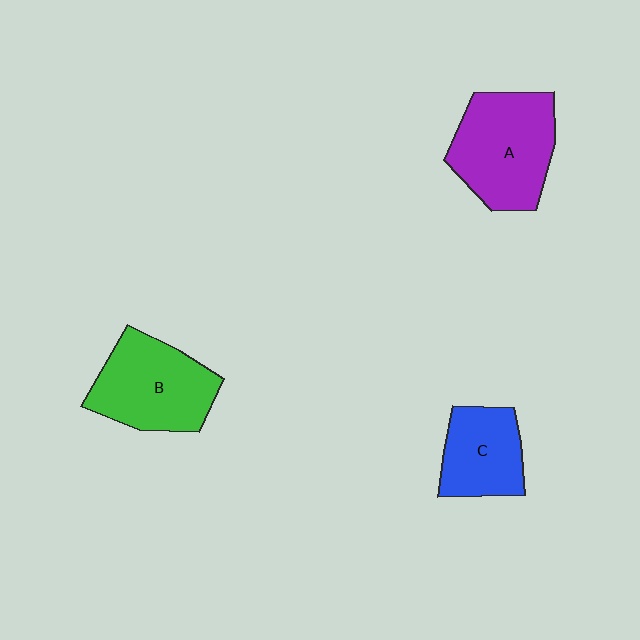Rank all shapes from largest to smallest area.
From largest to smallest: A (purple), B (green), C (blue).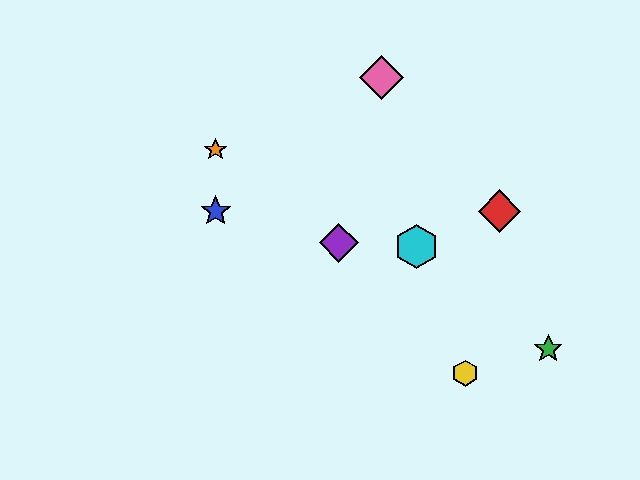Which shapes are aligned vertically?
The blue star, the orange star are aligned vertically.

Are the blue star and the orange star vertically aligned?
Yes, both are at x≈216.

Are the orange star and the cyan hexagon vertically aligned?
No, the orange star is at x≈216 and the cyan hexagon is at x≈416.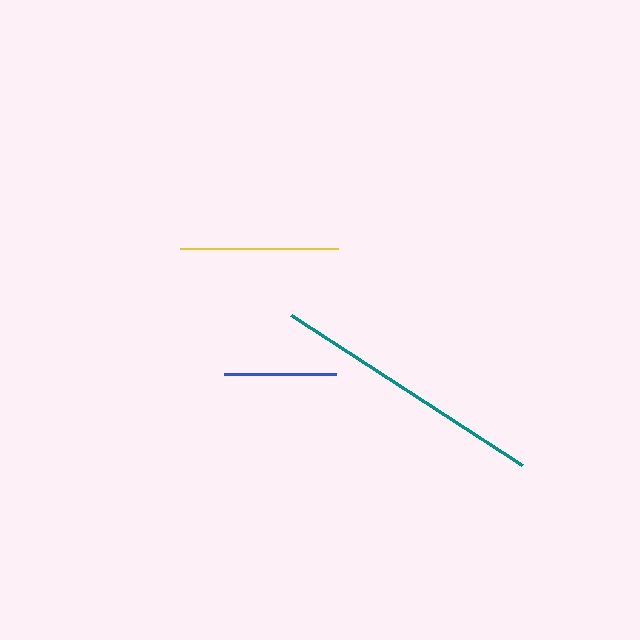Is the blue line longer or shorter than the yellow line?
The yellow line is longer than the blue line.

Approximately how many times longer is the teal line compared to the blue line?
The teal line is approximately 2.5 times the length of the blue line.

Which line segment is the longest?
The teal line is the longest at approximately 275 pixels.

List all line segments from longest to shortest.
From longest to shortest: teal, yellow, blue.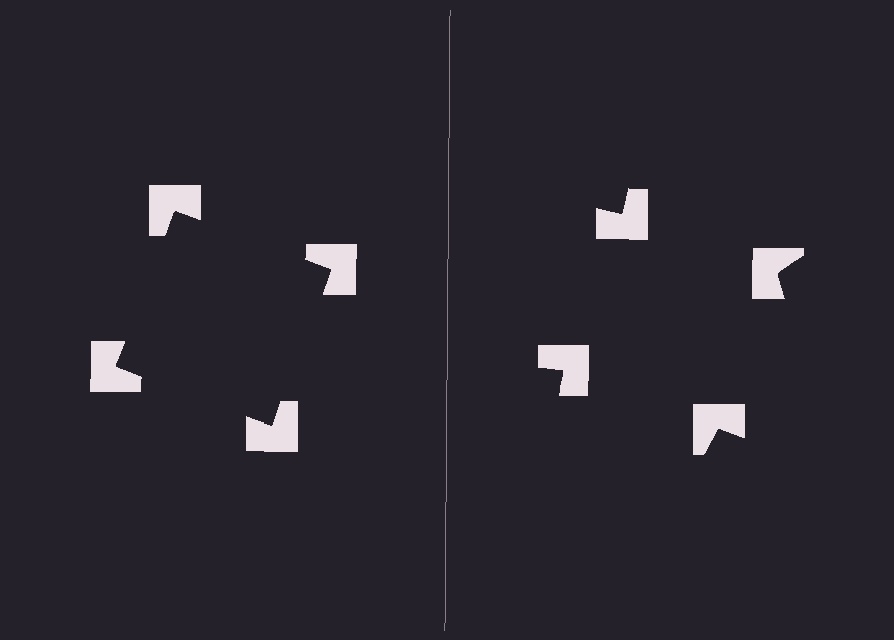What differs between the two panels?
The notched squares are positioned identically on both sides; only the wedge orientations differ. On the left they align to a square; on the right they are misaligned.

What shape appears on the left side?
An illusory square.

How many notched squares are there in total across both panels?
8 — 4 on each side.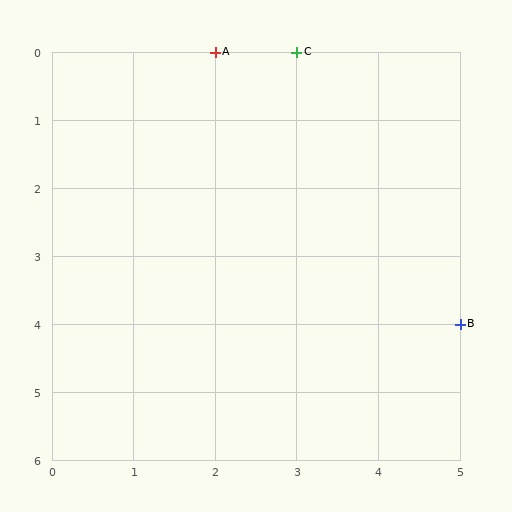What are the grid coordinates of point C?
Point C is at grid coordinates (3, 0).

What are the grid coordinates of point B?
Point B is at grid coordinates (5, 4).